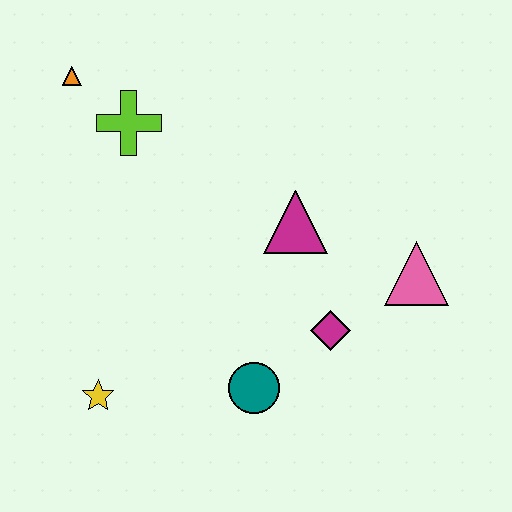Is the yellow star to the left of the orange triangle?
No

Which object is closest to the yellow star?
The teal circle is closest to the yellow star.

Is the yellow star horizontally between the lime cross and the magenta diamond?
No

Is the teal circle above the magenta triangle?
No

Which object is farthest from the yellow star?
The pink triangle is farthest from the yellow star.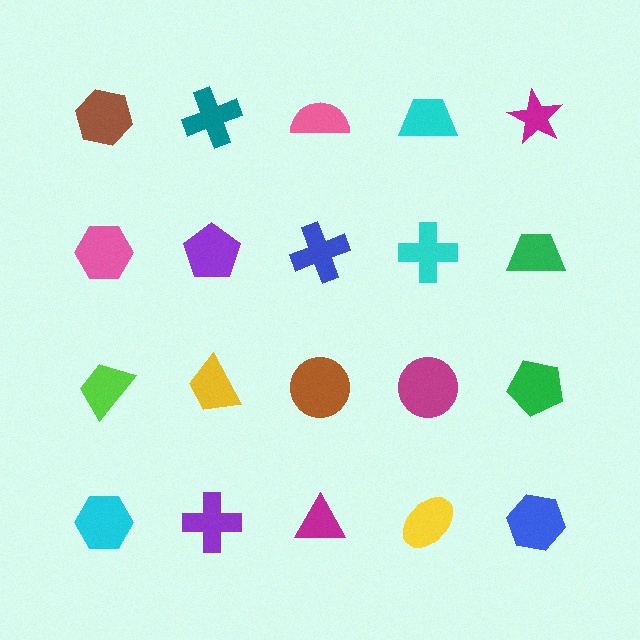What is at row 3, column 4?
A magenta circle.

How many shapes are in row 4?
5 shapes.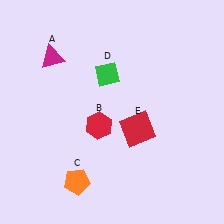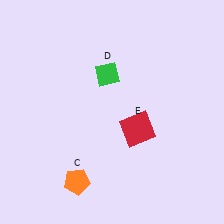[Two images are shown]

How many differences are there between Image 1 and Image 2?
There are 2 differences between the two images.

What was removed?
The red hexagon (B), the magenta triangle (A) were removed in Image 2.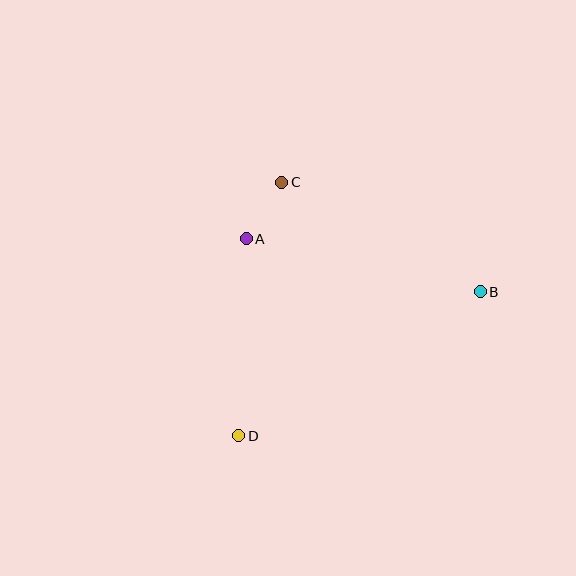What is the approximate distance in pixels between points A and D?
The distance between A and D is approximately 197 pixels.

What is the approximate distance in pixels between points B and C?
The distance between B and C is approximately 227 pixels.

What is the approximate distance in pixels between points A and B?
The distance between A and B is approximately 240 pixels.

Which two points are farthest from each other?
Points B and D are farthest from each other.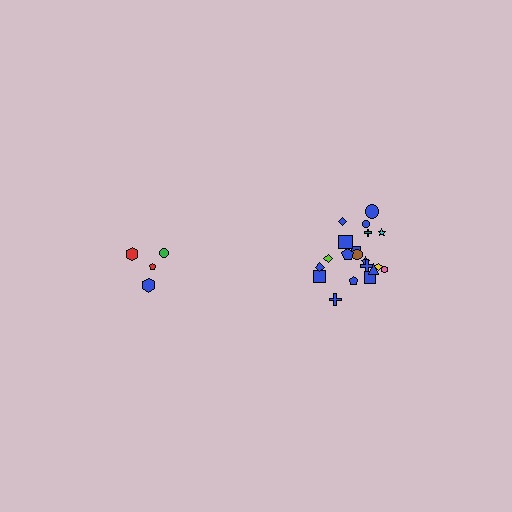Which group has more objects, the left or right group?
The right group.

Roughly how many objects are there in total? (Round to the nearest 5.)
Roughly 25 objects in total.